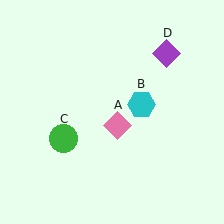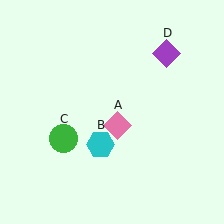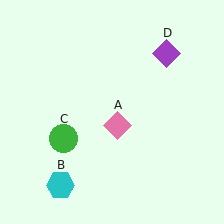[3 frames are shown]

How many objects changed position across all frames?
1 object changed position: cyan hexagon (object B).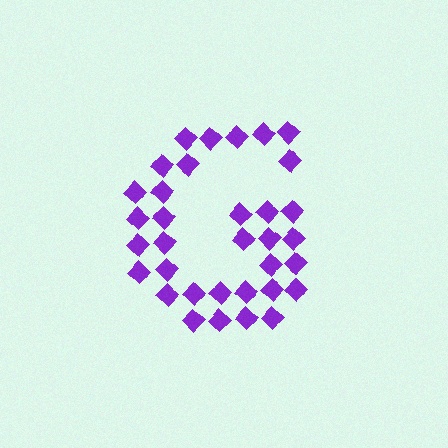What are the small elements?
The small elements are diamonds.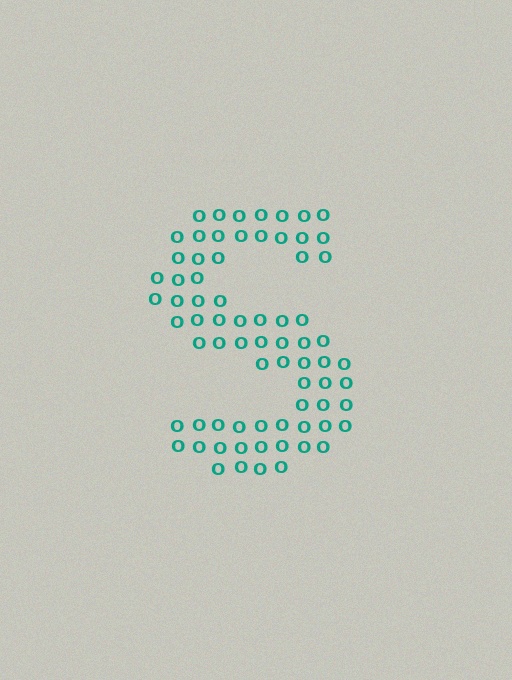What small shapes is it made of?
It is made of small letter O's.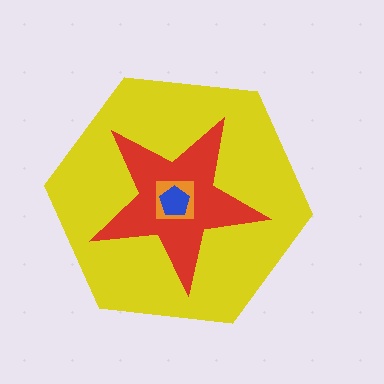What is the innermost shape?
The blue pentagon.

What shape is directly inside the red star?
The orange square.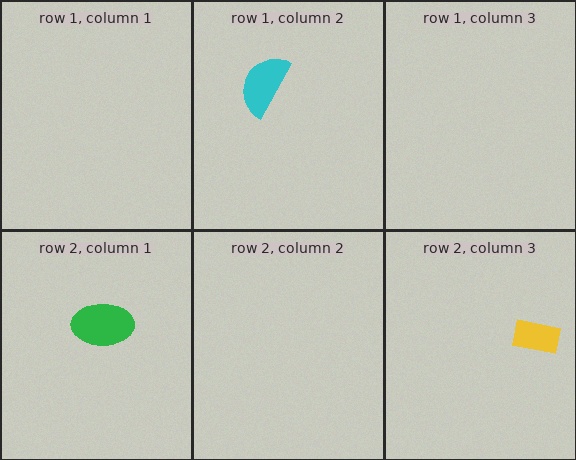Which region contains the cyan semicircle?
The row 1, column 2 region.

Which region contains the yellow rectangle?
The row 2, column 3 region.